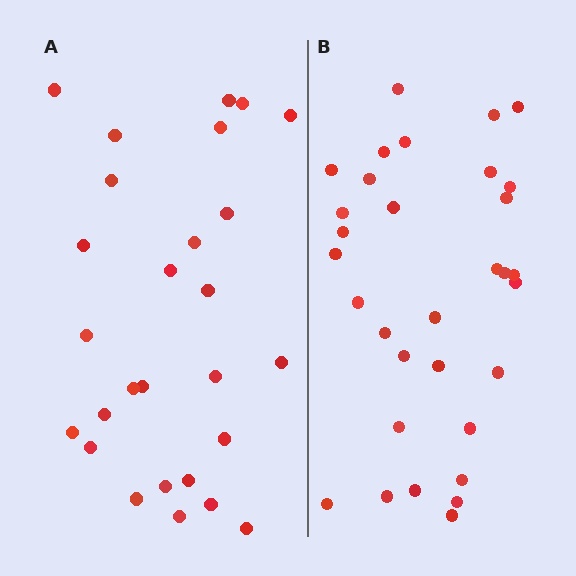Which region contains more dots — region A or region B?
Region B (the right region) has more dots.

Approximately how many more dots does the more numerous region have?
Region B has about 5 more dots than region A.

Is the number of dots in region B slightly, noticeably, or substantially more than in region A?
Region B has only slightly more — the two regions are fairly close. The ratio is roughly 1.2 to 1.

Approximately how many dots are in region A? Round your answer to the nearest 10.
About 30 dots. (The exact count is 27, which rounds to 30.)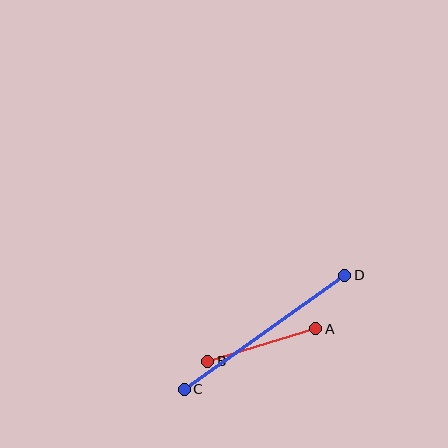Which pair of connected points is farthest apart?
Points C and D are farthest apart.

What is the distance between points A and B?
The distance is approximately 113 pixels.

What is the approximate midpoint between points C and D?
The midpoint is at approximately (265, 332) pixels.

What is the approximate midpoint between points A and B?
The midpoint is at approximately (262, 345) pixels.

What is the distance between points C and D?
The distance is approximately 197 pixels.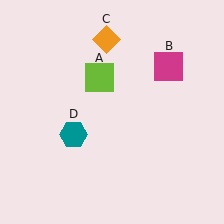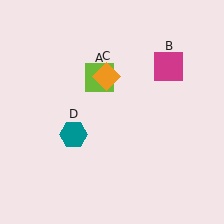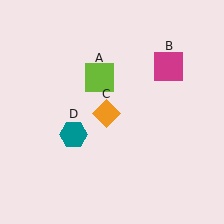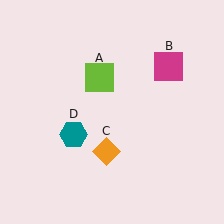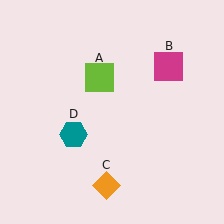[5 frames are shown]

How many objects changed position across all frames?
1 object changed position: orange diamond (object C).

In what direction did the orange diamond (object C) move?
The orange diamond (object C) moved down.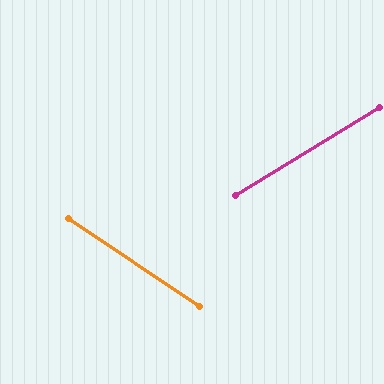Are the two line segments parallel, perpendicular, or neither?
Neither parallel nor perpendicular — they differ by about 65°.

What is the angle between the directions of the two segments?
Approximately 65 degrees.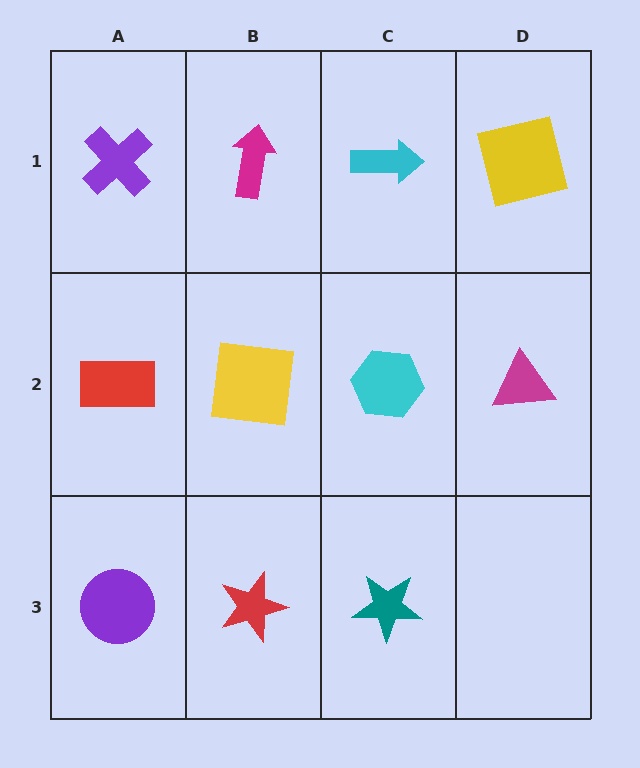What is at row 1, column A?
A purple cross.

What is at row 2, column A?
A red rectangle.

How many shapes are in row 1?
4 shapes.